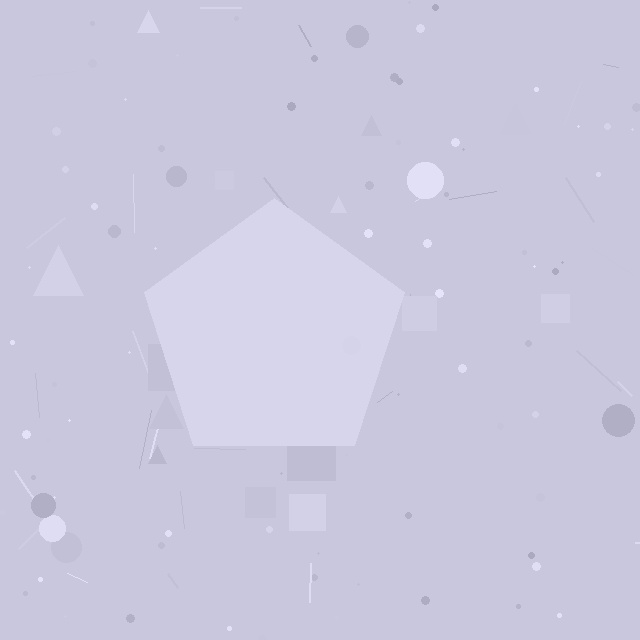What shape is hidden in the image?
A pentagon is hidden in the image.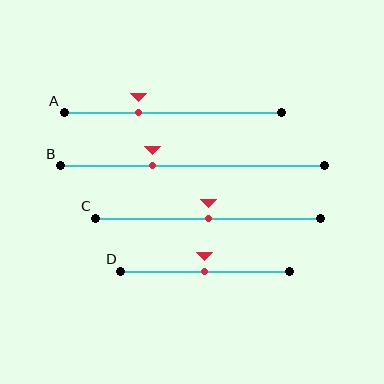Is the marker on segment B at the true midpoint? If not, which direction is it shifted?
No, the marker on segment B is shifted to the left by about 15% of the segment length.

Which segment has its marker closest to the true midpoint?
Segment C has its marker closest to the true midpoint.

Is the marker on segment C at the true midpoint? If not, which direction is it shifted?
Yes, the marker on segment C is at the true midpoint.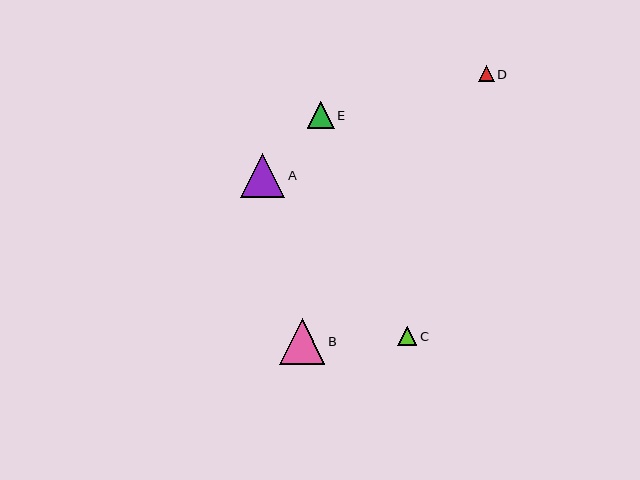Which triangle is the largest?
Triangle B is the largest with a size of approximately 46 pixels.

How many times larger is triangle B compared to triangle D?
Triangle B is approximately 2.9 times the size of triangle D.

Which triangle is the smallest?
Triangle D is the smallest with a size of approximately 16 pixels.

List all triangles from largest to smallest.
From largest to smallest: B, A, E, C, D.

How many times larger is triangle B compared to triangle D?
Triangle B is approximately 2.9 times the size of triangle D.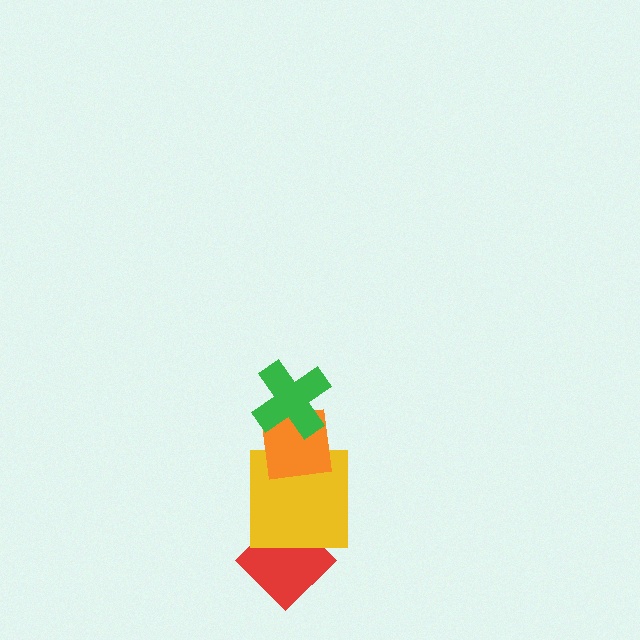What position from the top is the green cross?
The green cross is 1st from the top.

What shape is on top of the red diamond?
The yellow square is on top of the red diamond.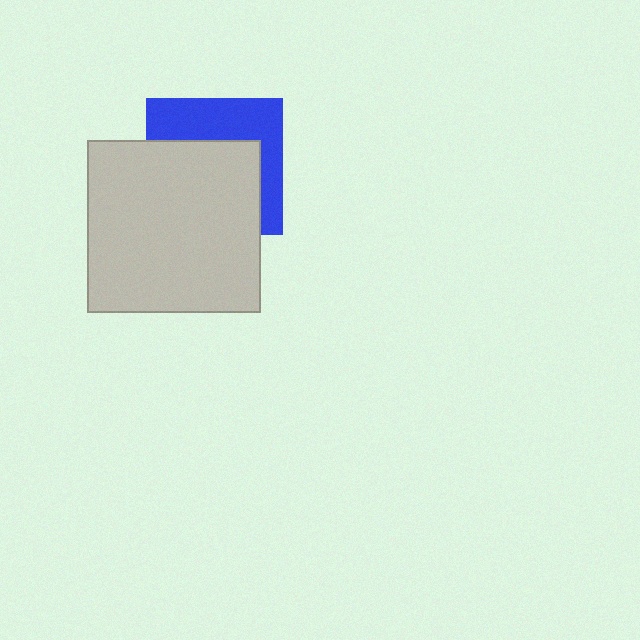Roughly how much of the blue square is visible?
A small part of it is visible (roughly 42%).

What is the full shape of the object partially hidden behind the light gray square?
The partially hidden object is a blue square.